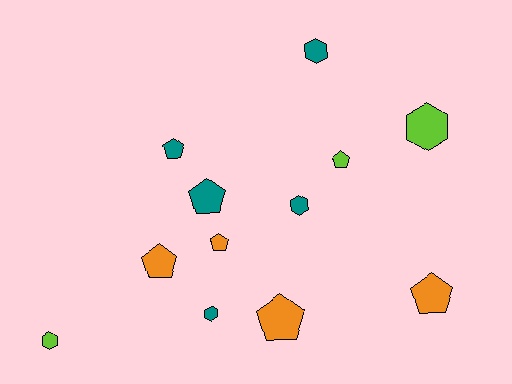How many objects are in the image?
There are 12 objects.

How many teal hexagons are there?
There are 3 teal hexagons.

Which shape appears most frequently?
Pentagon, with 7 objects.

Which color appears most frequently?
Teal, with 5 objects.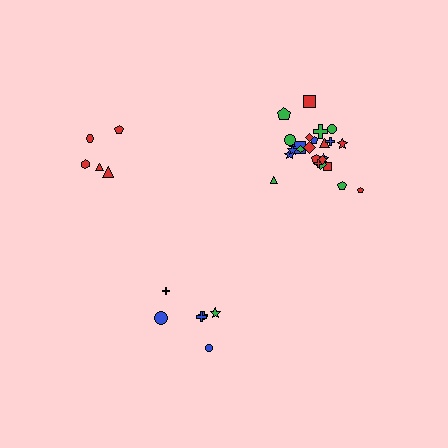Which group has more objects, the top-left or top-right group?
The top-right group.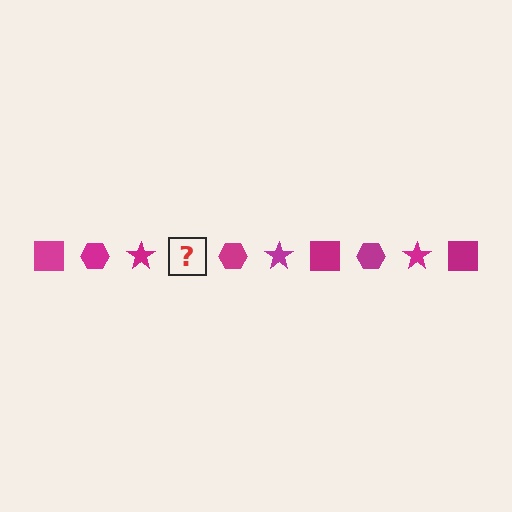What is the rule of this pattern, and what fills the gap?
The rule is that the pattern cycles through square, hexagon, star shapes in magenta. The gap should be filled with a magenta square.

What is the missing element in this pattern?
The missing element is a magenta square.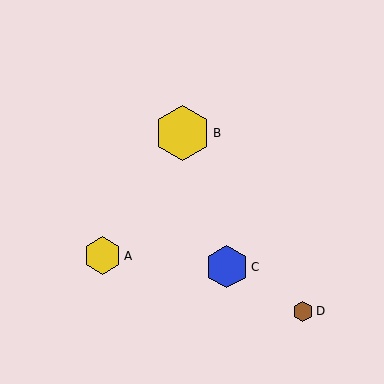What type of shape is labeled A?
Shape A is a yellow hexagon.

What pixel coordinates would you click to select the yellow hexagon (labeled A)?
Click at (102, 256) to select the yellow hexagon A.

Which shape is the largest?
The yellow hexagon (labeled B) is the largest.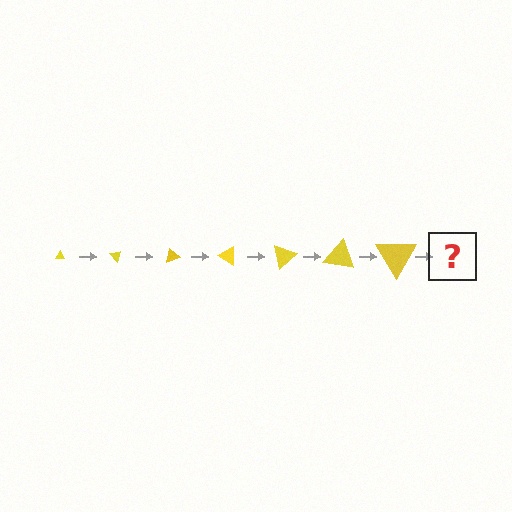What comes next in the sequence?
The next element should be a triangle, larger than the previous one and rotated 350 degrees from the start.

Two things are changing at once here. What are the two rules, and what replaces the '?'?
The two rules are that the triangle grows larger each step and it rotates 50 degrees each step. The '?' should be a triangle, larger than the previous one and rotated 350 degrees from the start.